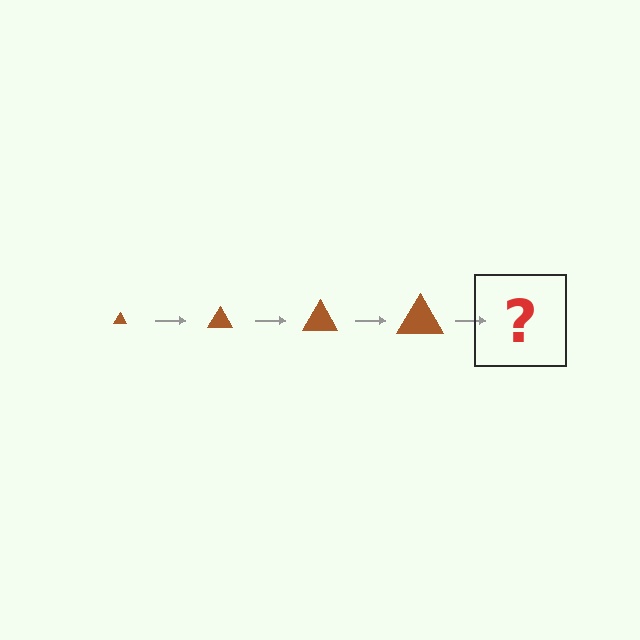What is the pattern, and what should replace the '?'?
The pattern is that the triangle gets progressively larger each step. The '?' should be a brown triangle, larger than the previous one.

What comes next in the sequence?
The next element should be a brown triangle, larger than the previous one.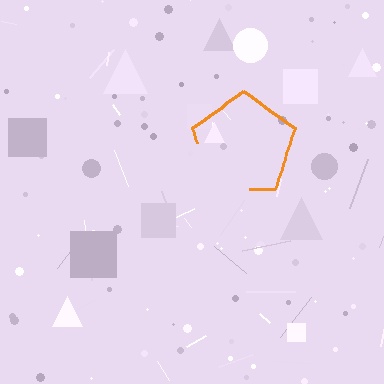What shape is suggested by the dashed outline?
The dashed outline suggests a pentagon.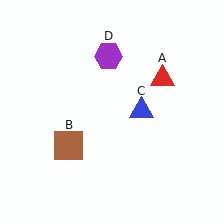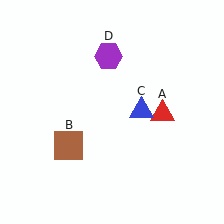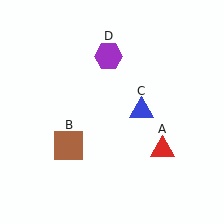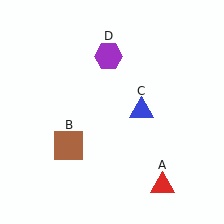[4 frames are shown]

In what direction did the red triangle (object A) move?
The red triangle (object A) moved down.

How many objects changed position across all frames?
1 object changed position: red triangle (object A).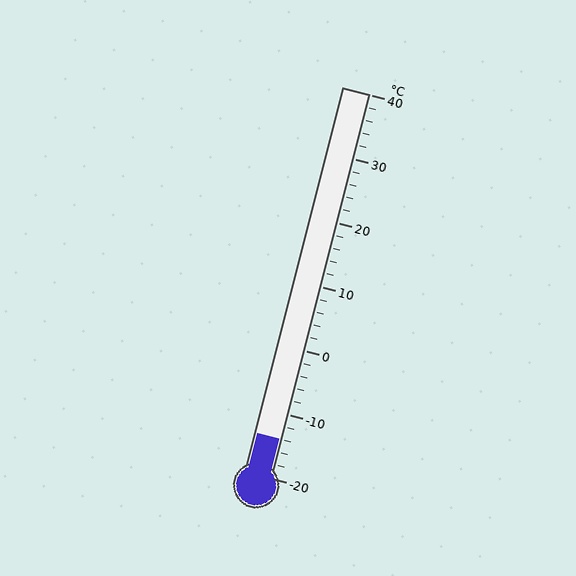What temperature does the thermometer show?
The thermometer shows approximately -14°C.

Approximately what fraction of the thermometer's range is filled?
The thermometer is filled to approximately 10% of its range.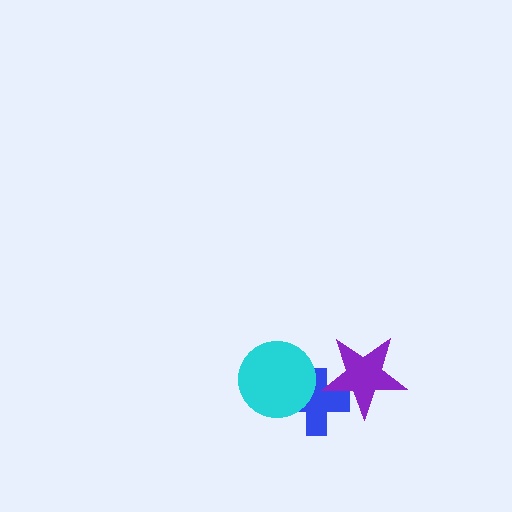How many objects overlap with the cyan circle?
1 object overlaps with the cyan circle.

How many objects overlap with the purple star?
1 object overlaps with the purple star.